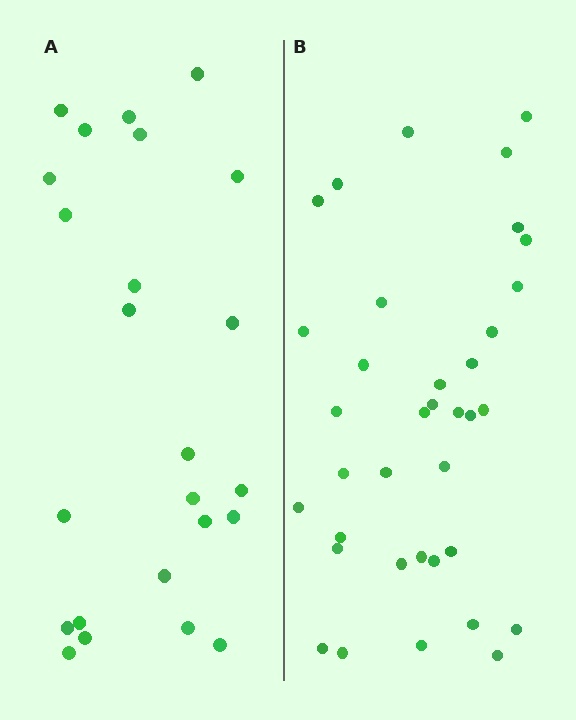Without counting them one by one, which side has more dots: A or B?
Region B (the right region) has more dots.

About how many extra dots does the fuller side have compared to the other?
Region B has roughly 12 or so more dots than region A.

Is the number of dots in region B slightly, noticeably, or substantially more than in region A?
Region B has substantially more. The ratio is roughly 1.5 to 1.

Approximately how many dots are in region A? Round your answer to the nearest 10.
About 20 dots. (The exact count is 24, which rounds to 20.)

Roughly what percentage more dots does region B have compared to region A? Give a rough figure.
About 50% more.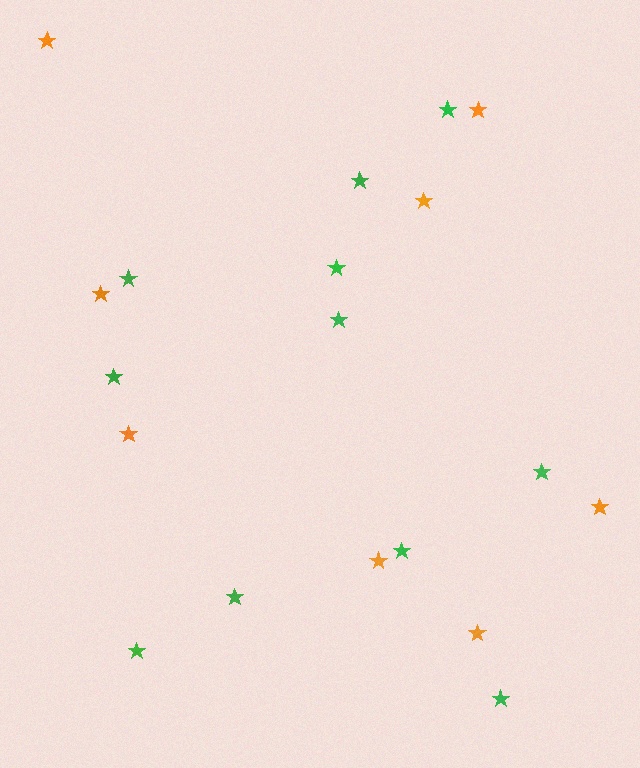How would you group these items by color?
There are 2 groups: one group of green stars (11) and one group of orange stars (8).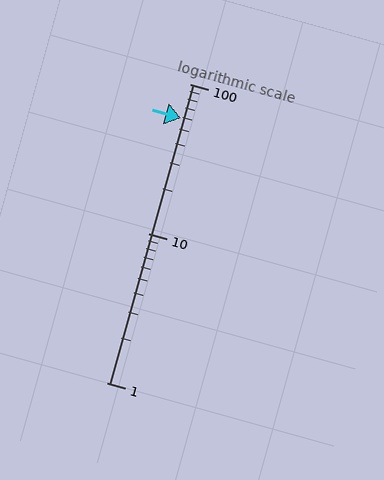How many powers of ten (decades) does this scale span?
The scale spans 2 decades, from 1 to 100.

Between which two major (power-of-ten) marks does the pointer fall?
The pointer is between 10 and 100.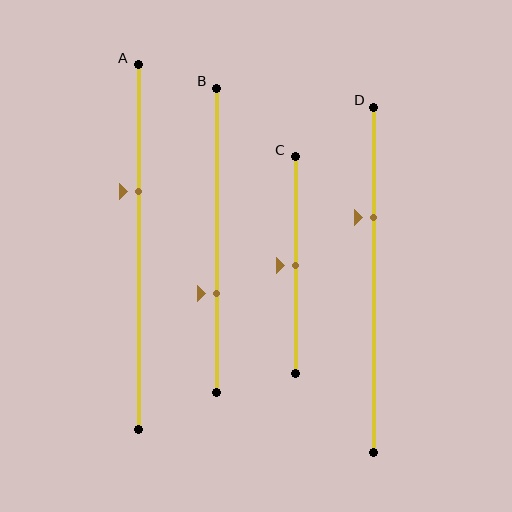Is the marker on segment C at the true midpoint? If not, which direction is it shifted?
Yes, the marker on segment C is at the true midpoint.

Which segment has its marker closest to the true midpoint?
Segment C has its marker closest to the true midpoint.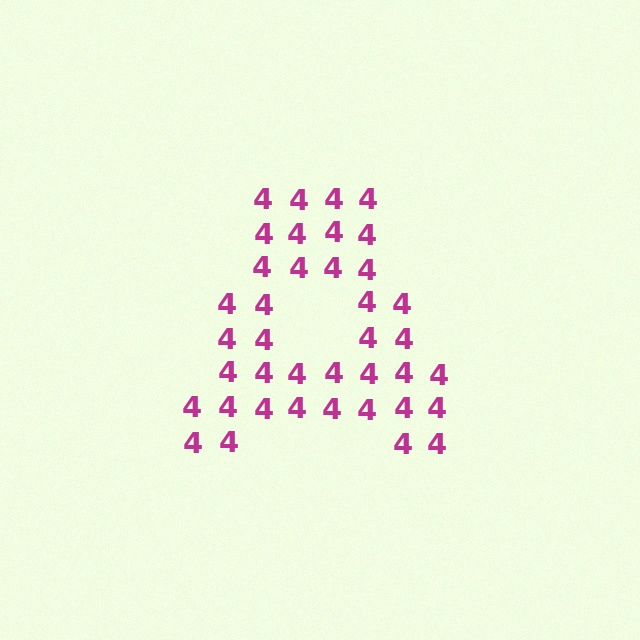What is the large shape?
The large shape is the letter A.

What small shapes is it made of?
It is made of small digit 4's.